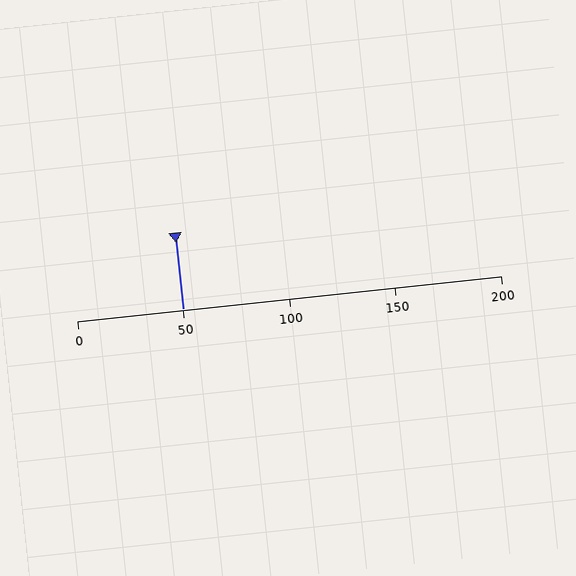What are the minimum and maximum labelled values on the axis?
The axis runs from 0 to 200.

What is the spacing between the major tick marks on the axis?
The major ticks are spaced 50 apart.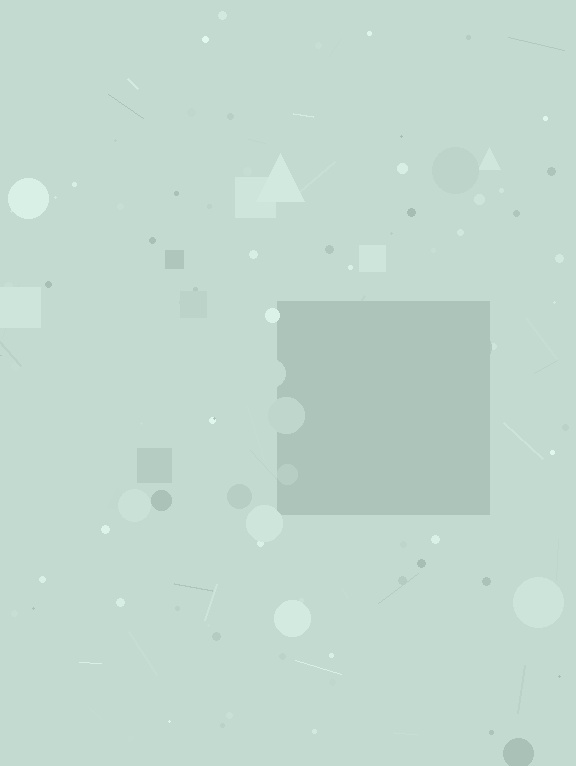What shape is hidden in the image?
A square is hidden in the image.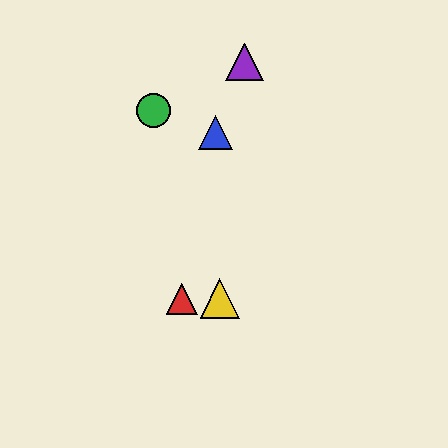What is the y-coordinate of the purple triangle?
The purple triangle is at y≈62.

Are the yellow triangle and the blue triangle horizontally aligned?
No, the yellow triangle is at y≈299 and the blue triangle is at y≈132.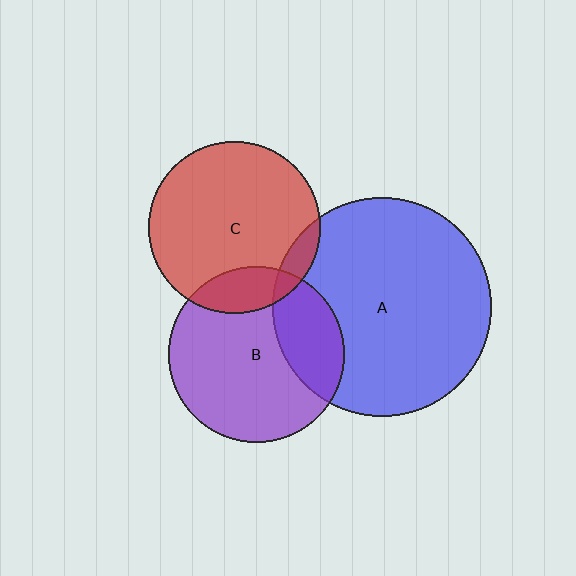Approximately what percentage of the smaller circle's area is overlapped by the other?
Approximately 25%.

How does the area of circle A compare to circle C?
Approximately 1.6 times.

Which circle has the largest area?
Circle A (blue).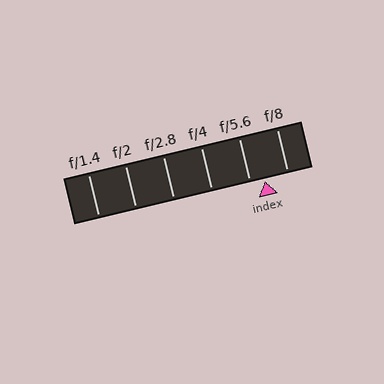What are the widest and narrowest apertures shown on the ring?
The widest aperture shown is f/1.4 and the narrowest is f/8.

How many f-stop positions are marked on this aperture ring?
There are 6 f-stop positions marked.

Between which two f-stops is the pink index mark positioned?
The index mark is between f/5.6 and f/8.